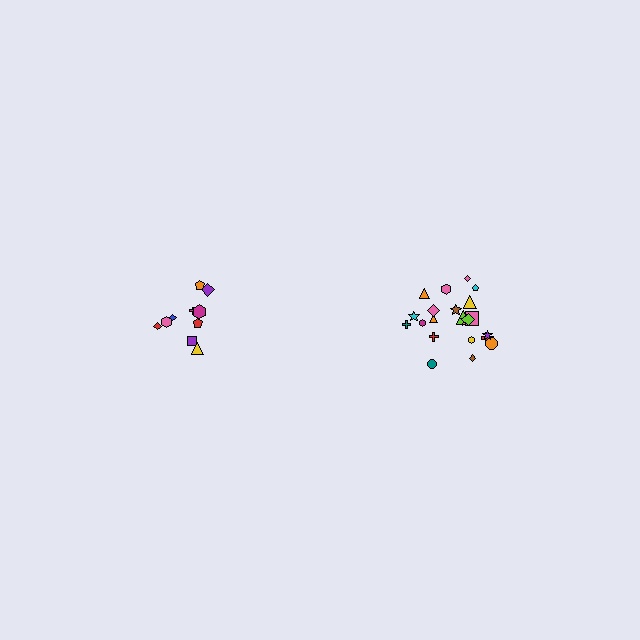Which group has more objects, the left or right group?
The right group.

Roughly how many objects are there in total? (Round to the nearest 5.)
Roughly 30 objects in total.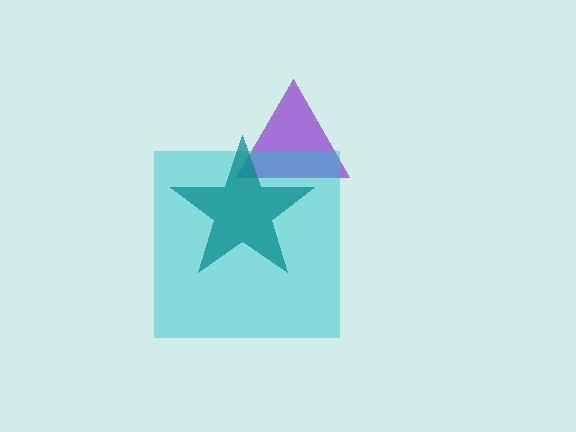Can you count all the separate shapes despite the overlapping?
Yes, there are 3 separate shapes.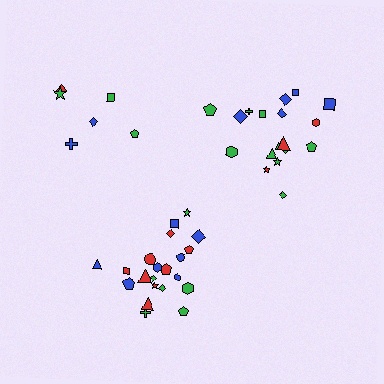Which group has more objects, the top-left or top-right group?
The top-right group.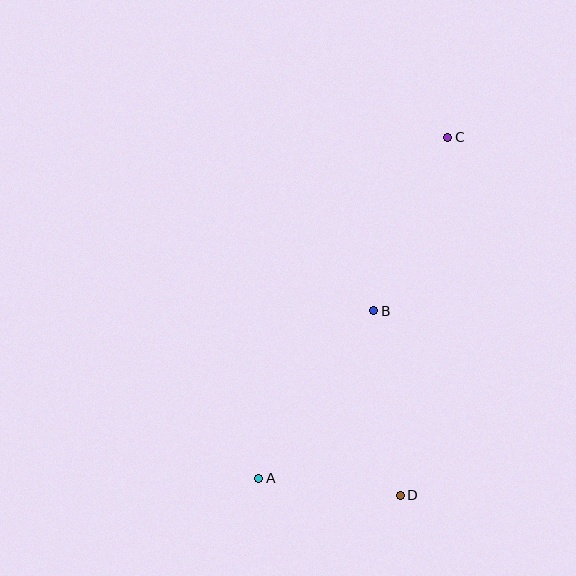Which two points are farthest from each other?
Points A and C are farthest from each other.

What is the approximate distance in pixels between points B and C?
The distance between B and C is approximately 189 pixels.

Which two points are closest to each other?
Points A and D are closest to each other.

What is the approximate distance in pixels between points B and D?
The distance between B and D is approximately 186 pixels.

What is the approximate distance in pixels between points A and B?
The distance between A and B is approximately 203 pixels.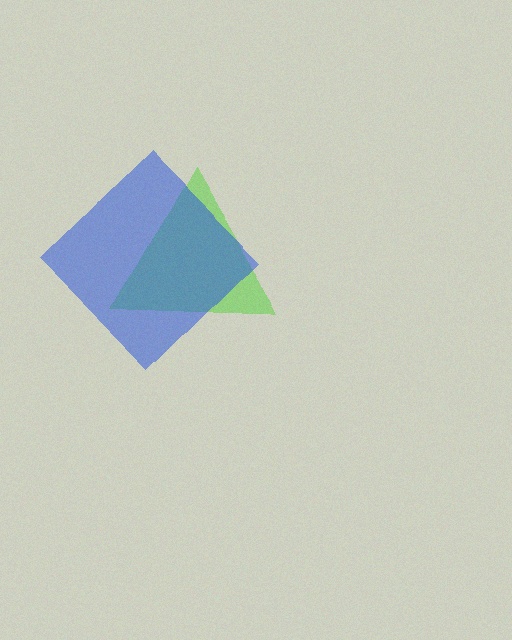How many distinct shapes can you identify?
There are 2 distinct shapes: a lime triangle, a blue diamond.